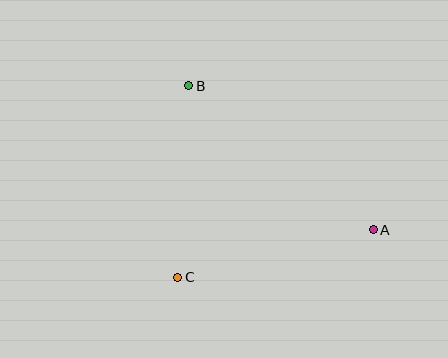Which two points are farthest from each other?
Points A and B are farthest from each other.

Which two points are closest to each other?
Points B and C are closest to each other.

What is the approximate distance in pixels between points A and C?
The distance between A and C is approximately 201 pixels.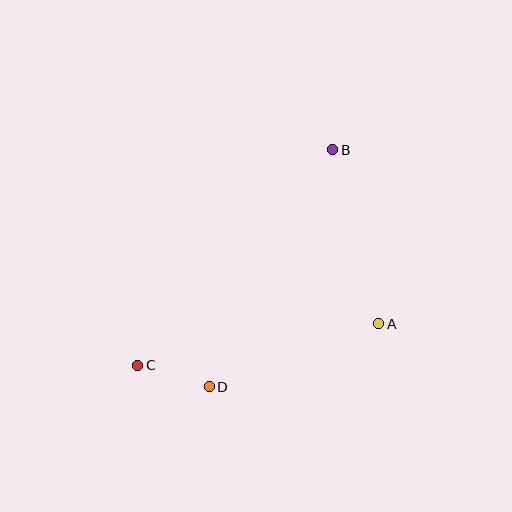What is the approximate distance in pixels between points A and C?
The distance between A and C is approximately 245 pixels.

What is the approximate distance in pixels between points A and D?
The distance between A and D is approximately 181 pixels.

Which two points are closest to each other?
Points C and D are closest to each other.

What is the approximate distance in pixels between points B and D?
The distance between B and D is approximately 267 pixels.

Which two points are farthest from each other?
Points B and C are farthest from each other.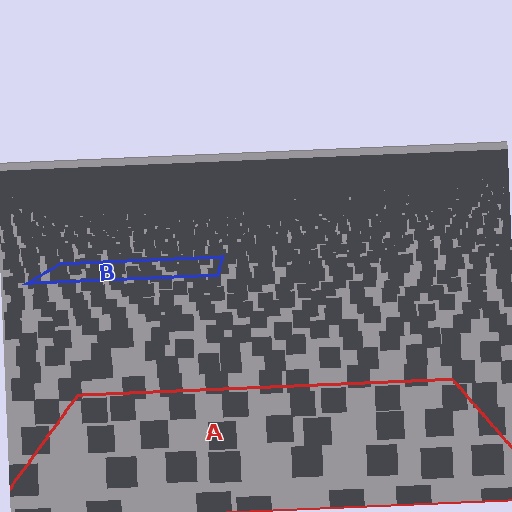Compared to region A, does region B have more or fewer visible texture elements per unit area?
Region B has more texture elements per unit area — they are packed more densely because it is farther away.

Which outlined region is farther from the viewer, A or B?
Region B is farther from the viewer — the texture elements inside it appear smaller and more densely packed.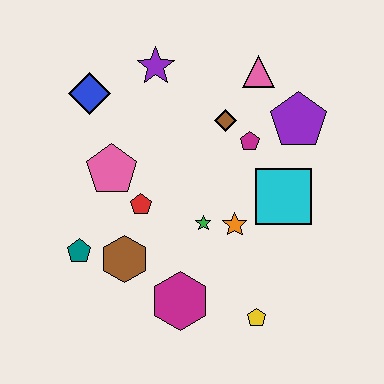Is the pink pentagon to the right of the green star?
No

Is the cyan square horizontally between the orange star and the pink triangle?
No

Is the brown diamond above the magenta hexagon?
Yes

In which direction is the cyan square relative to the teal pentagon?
The cyan square is to the right of the teal pentagon.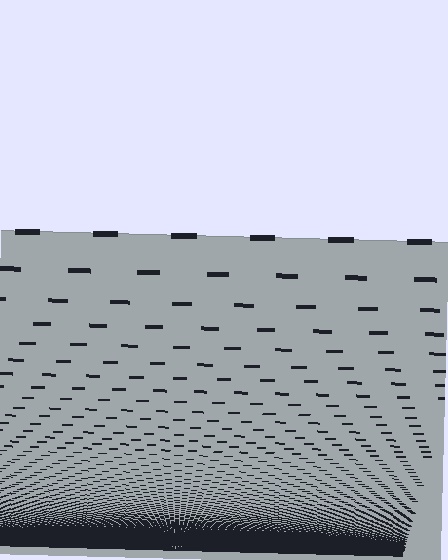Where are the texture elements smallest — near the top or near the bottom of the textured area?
Near the bottom.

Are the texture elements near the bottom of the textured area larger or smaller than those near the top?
Smaller. The gradient is inverted — elements near the bottom are smaller and denser.